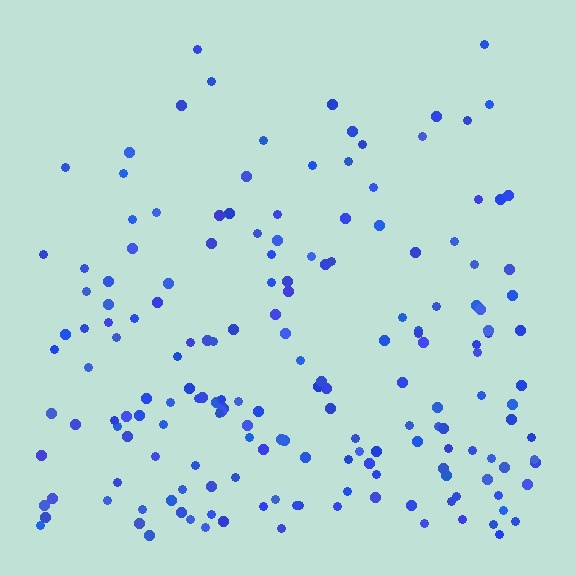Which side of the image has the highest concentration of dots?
The bottom.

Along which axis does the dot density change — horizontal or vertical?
Vertical.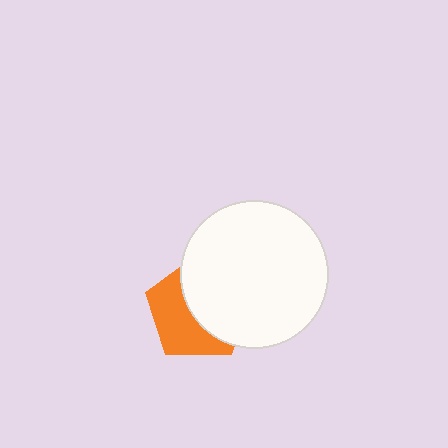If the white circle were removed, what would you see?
You would see the complete orange pentagon.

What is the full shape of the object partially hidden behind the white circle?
The partially hidden object is an orange pentagon.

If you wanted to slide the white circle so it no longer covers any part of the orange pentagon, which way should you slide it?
Slide it right — that is the most direct way to separate the two shapes.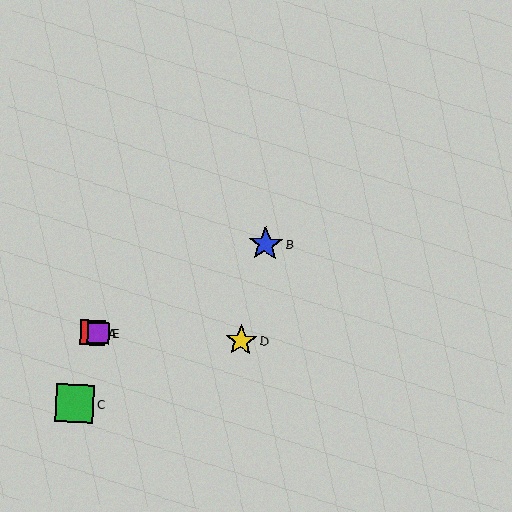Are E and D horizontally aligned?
Yes, both are at y≈333.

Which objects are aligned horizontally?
Objects A, D, E are aligned horizontally.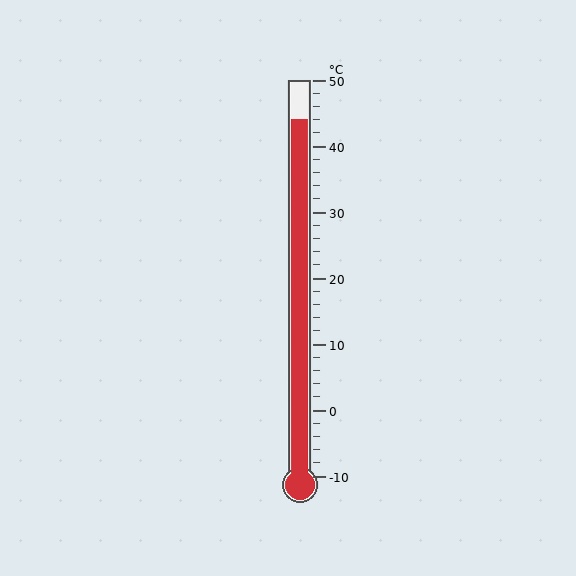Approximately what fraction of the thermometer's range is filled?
The thermometer is filled to approximately 90% of its range.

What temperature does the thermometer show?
The thermometer shows approximately 44°C.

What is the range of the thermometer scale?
The thermometer scale ranges from -10°C to 50°C.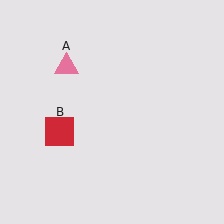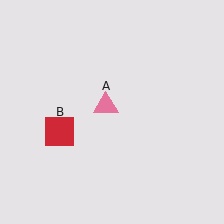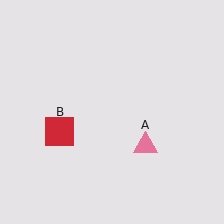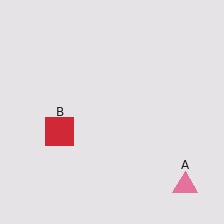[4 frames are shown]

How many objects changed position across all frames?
1 object changed position: pink triangle (object A).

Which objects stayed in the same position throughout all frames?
Red square (object B) remained stationary.